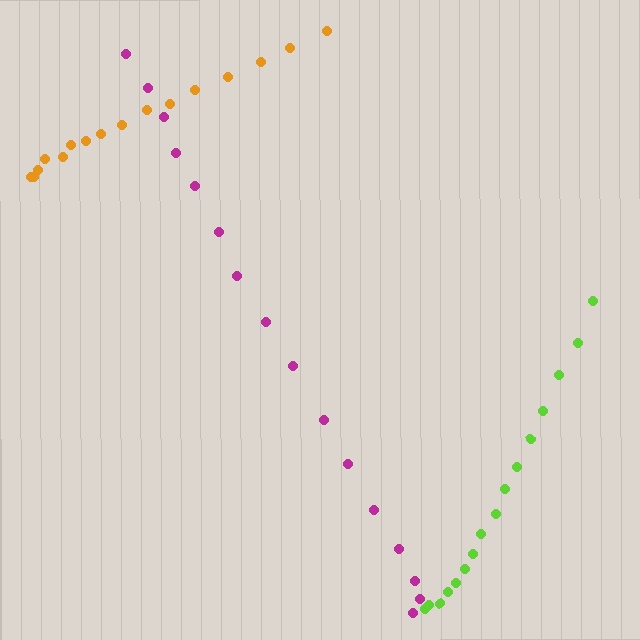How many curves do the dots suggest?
There are 3 distinct paths.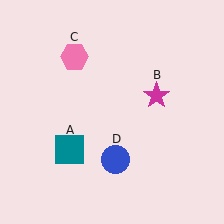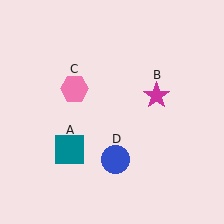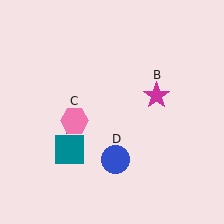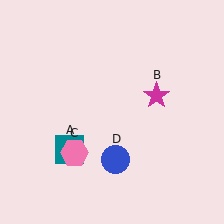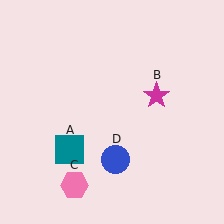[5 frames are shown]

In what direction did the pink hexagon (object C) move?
The pink hexagon (object C) moved down.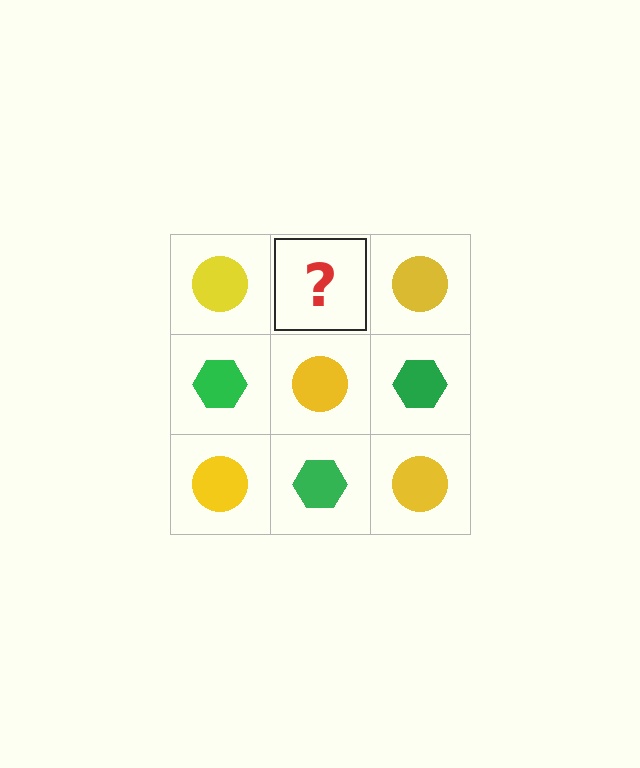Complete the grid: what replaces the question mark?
The question mark should be replaced with a green hexagon.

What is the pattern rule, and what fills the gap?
The rule is that it alternates yellow circle and green hexagon in a checkerboard pattern. The gap should be filled with a green hexagon.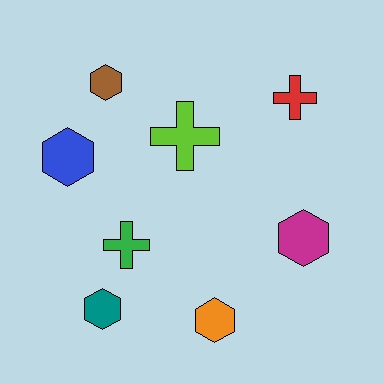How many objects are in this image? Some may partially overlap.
There are 8 objects.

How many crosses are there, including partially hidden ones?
There are 3 crosses.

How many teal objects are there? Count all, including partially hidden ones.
There is 1 teal object.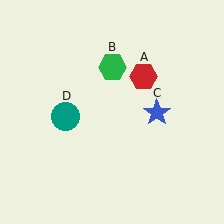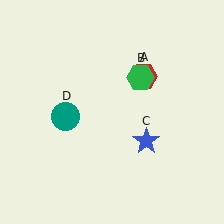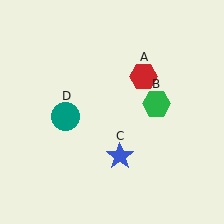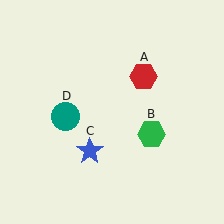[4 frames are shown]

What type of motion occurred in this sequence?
The green hexagon (object B), blue star (object C) rotated clockwise around the center of the scene.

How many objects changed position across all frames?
2 objects changed position: green hexagon (object B), blue star (object C).